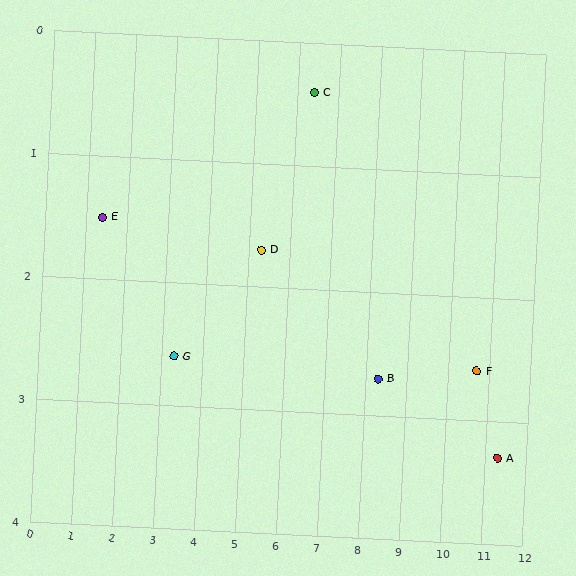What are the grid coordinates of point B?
Point B is at approximately (8.3, 2.7).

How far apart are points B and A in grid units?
Points B and A are about 3.1 grid units apart.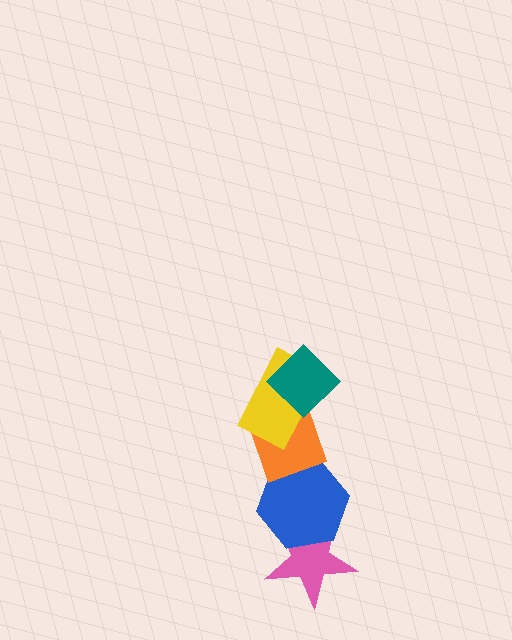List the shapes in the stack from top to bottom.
From top to bottom: the teal diamond, the yellow rectangle, the orange diamond, the blue hexagon, the pink star.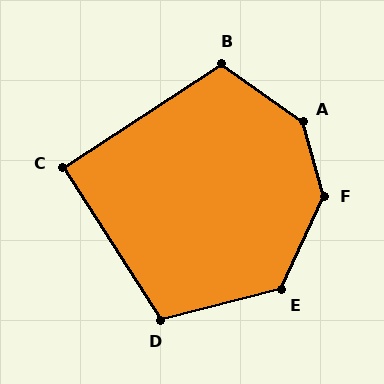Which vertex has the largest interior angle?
A, at approximately 141 degrees.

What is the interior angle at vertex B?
Approximately 111 degrees (obtuse).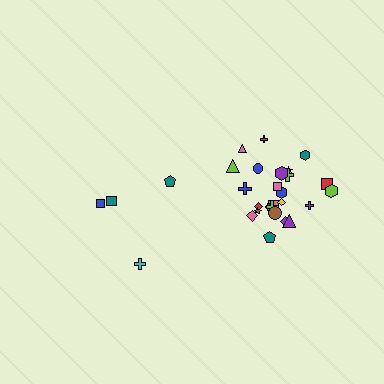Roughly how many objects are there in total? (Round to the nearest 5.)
Roughly 30 objects in total.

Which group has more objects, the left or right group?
The right group.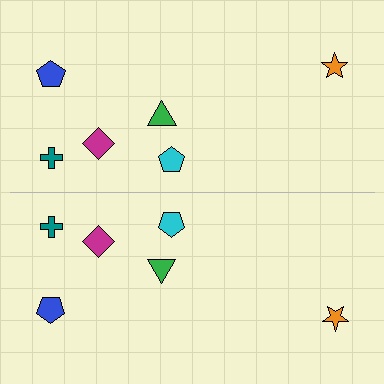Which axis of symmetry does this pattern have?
The pattern has a horizontal axis of symmetry running through the center of the image.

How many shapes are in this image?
There are 12 shapes in this image.